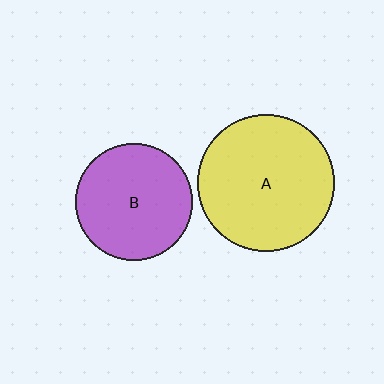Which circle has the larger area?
Circle A (yellow).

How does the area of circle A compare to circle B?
Approximately 1.4 times.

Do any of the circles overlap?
No, none of the circles overlap.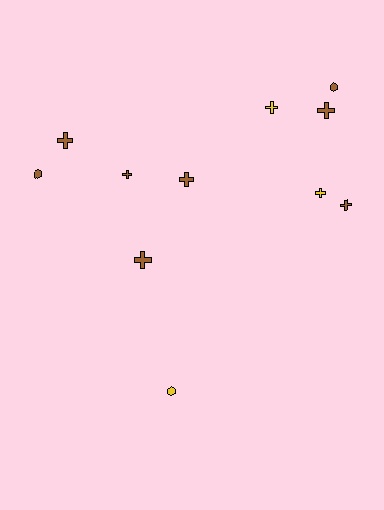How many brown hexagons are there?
There are 2 brown hexagons.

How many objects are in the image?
There are 11 objects.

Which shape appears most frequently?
Cross, with 8 objects.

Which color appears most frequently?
Brown, with 8 objects.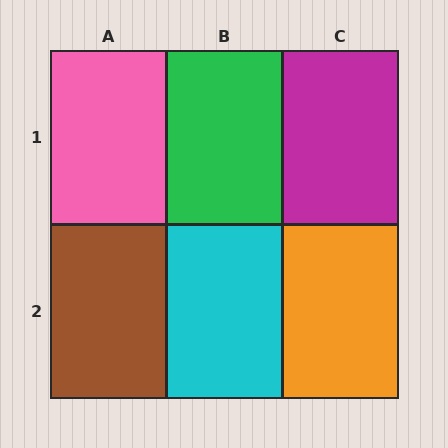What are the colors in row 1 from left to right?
Pink, green, magenta.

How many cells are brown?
1 cell is brown.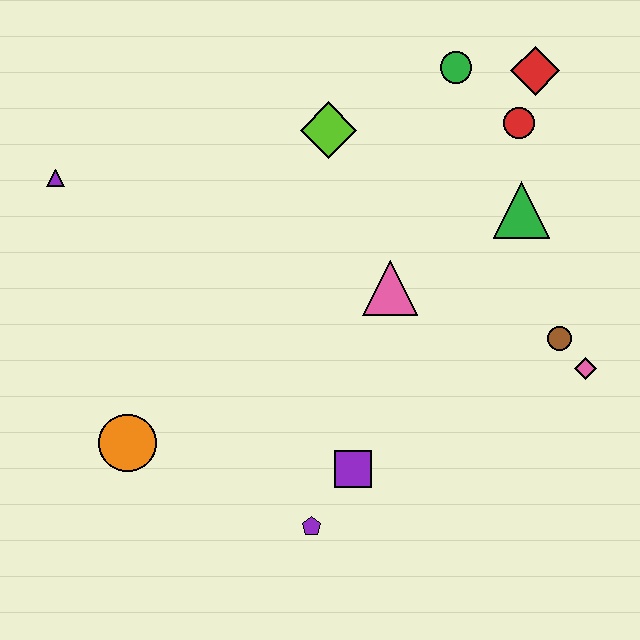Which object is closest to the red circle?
The red diamond is closest to the red circle.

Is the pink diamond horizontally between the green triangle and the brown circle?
No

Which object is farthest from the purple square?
The red diamond is farthest from the purple square.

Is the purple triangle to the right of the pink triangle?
No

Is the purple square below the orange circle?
Yes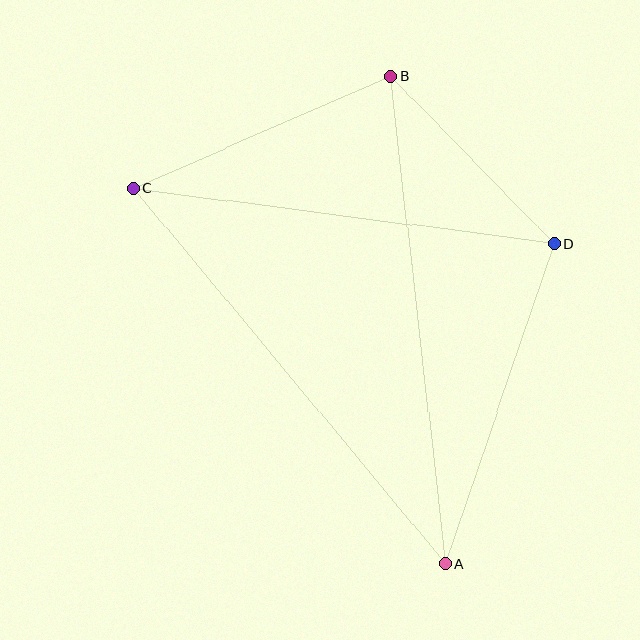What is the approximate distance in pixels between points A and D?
The distance between A and D is approximately 338 pixels.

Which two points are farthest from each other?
Points A and B are farthest from each other.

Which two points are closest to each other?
Points B and D are closest to each other.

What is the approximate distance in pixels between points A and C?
The distance between A and C is approximately 488 pixels.